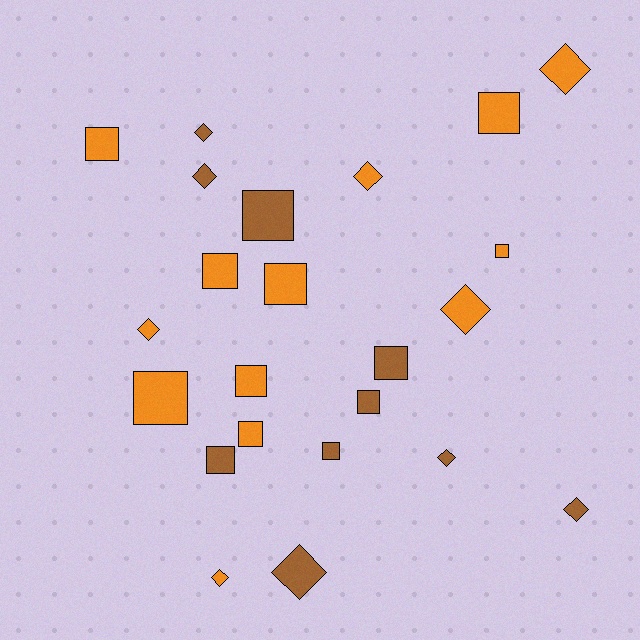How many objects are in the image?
There are 23 objects.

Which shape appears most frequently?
Square, with 13 objects.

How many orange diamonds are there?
There are 5 orange diamonds.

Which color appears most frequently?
Orange, with 13 objects.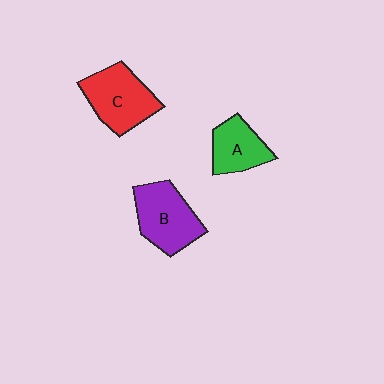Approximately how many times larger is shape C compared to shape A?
Approximately 1.4 times.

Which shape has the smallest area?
Shape A (green).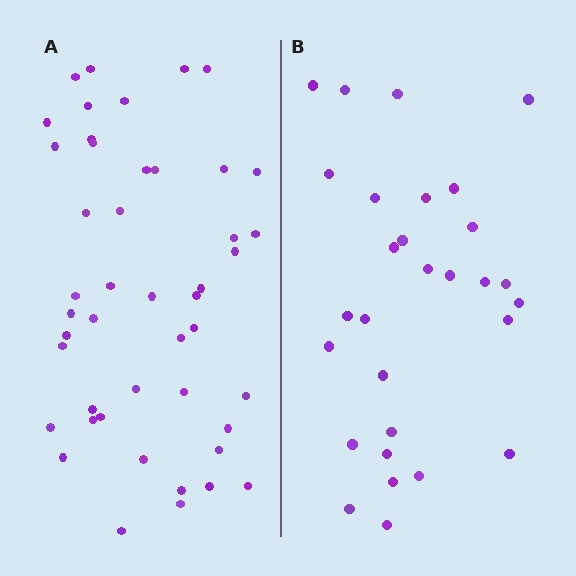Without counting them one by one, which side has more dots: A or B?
Region A (the left region) has more dots.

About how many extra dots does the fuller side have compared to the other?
Region A has approximately 15 more dots than region B.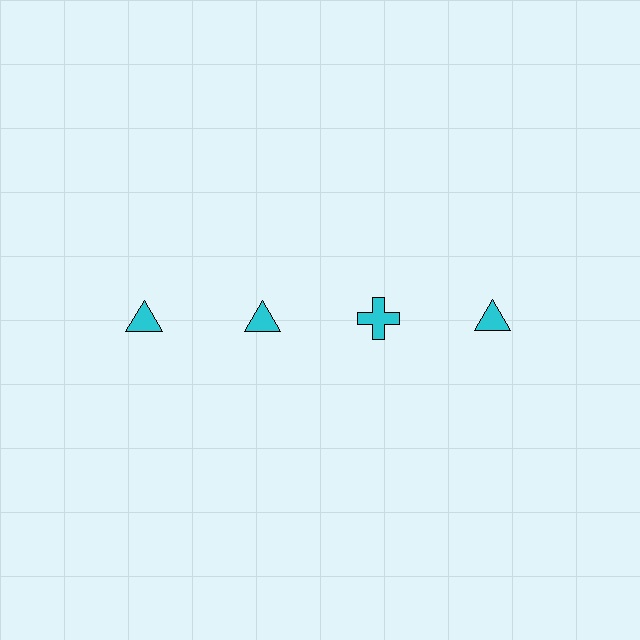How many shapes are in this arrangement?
There are 4 shapes arranged in a grid pattern.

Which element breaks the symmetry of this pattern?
The cyan cross in the top row, center column breaks the symmetry. All other shapes are cyan triangles.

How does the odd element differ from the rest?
It has a different shape: cross instead of triangle.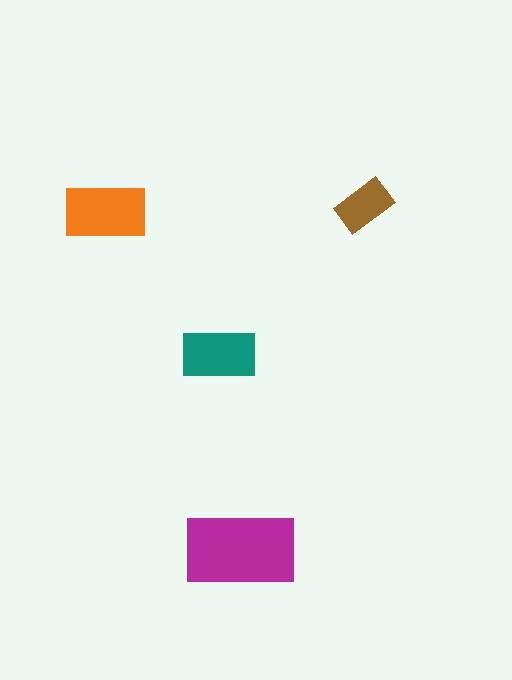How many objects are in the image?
There are 4 objects in the image.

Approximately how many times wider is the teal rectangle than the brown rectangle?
About 1.5 times wider.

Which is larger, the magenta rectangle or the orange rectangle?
The magenta one.